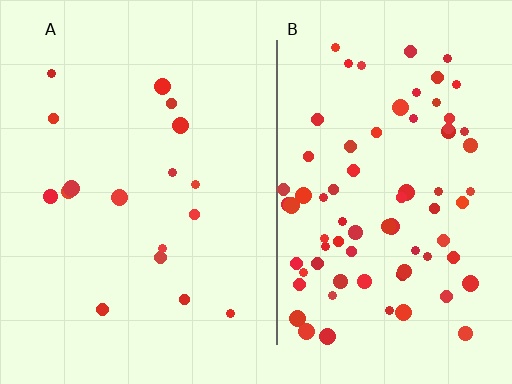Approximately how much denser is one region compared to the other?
Approximately 4.4× — region B over region A.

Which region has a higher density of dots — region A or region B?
B (the right).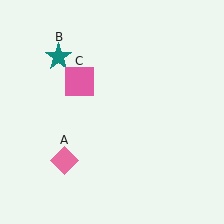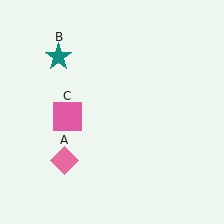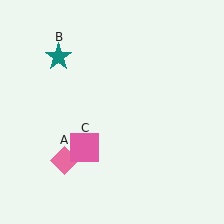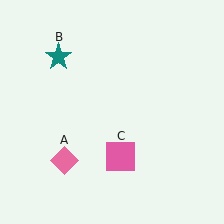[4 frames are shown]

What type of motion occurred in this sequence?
The pink square (object C) rotated counterclockwise around the center of the scene.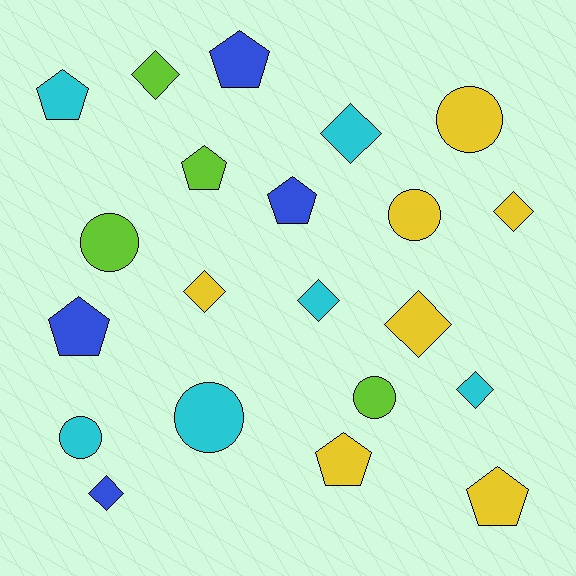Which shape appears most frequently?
Diamond, with 8 objects.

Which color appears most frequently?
Yellow, with 7 objects.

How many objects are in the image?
There are 21 objects.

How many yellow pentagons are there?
There are 2 yellow pentagons.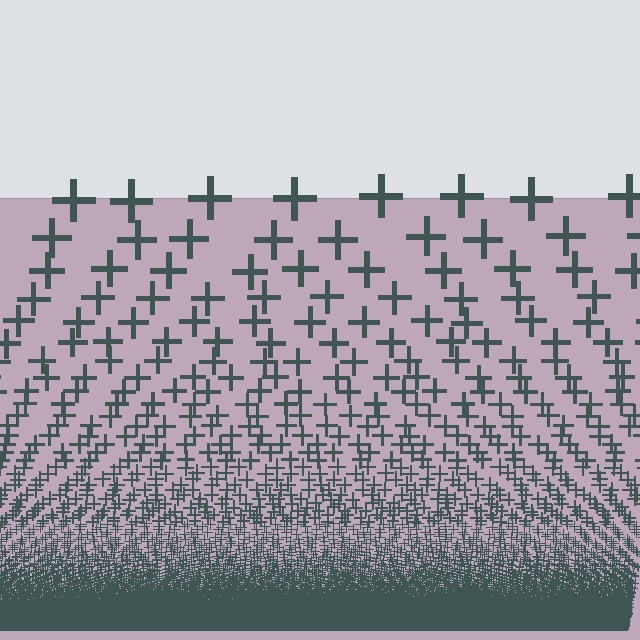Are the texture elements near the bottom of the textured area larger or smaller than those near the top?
Smaller. The gradient is inverted — elements near the bottom are smaller and denser.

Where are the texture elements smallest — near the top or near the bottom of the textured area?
Near the bottom.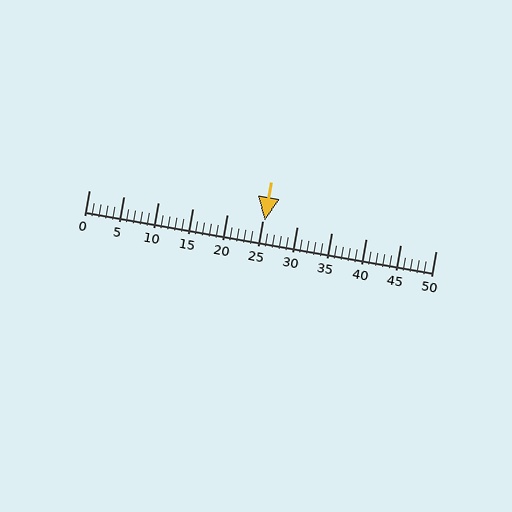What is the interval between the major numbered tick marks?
The major tick marks are spaced 5 units apart.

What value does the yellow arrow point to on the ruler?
The yellow arrow points to approximately 25.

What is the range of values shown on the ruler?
The ruler shows values from 0 to 50.